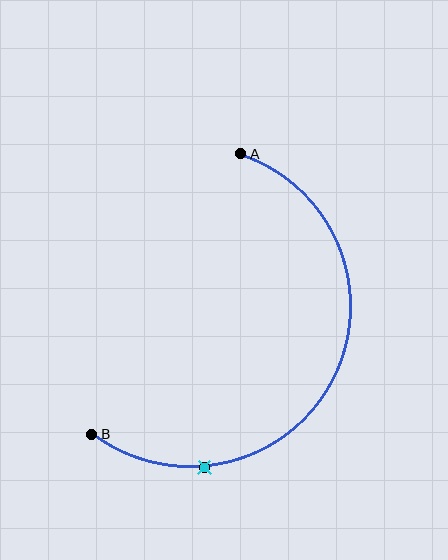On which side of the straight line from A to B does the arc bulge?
The arc bulges to the right of the straight line connecting A and B.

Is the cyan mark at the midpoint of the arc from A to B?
No. The cyan mark lies on the arc but is closer to endpoint B. The arc midpoint would be at the point on the curve equidistant along the arc from both A and B.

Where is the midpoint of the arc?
The arc midpoint is the point on the curve farthest from the straight line joining A and B. It sits to the right of that line.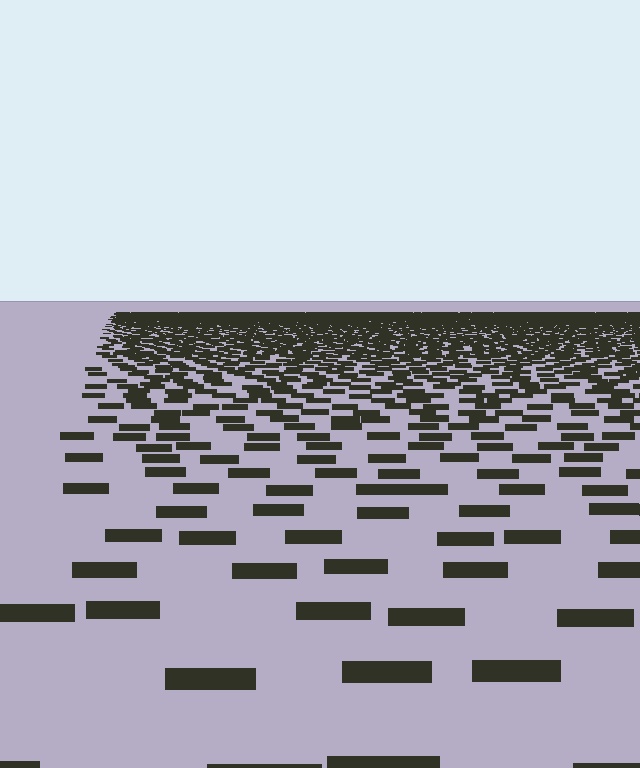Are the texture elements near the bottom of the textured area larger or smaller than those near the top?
Larger. Near the bottom, elements are closer to the viewer and appear at a bigger on-screen size.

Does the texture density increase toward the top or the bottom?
Density increases toward the top.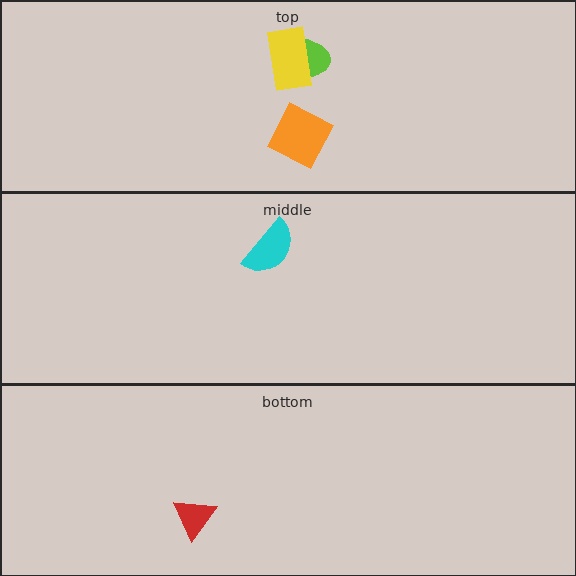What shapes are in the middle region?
The cyan semicircle.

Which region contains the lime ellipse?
The top region.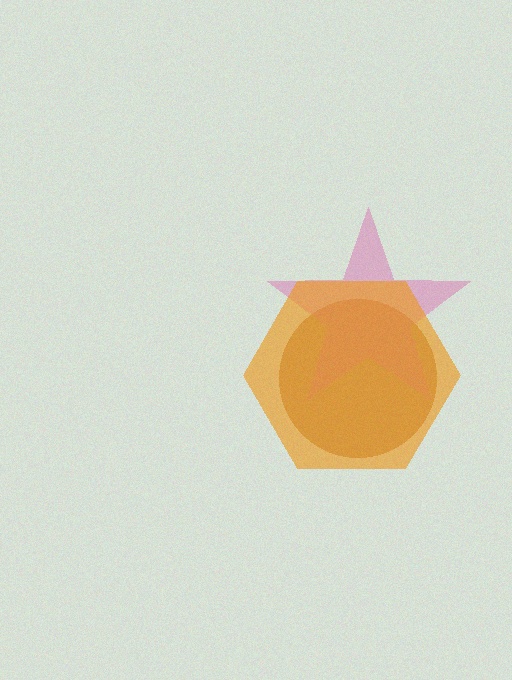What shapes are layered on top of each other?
The layered shapes are: a brown circle, a pink star, an orange hexagon.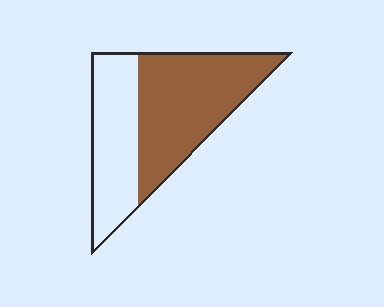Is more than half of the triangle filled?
Yes.